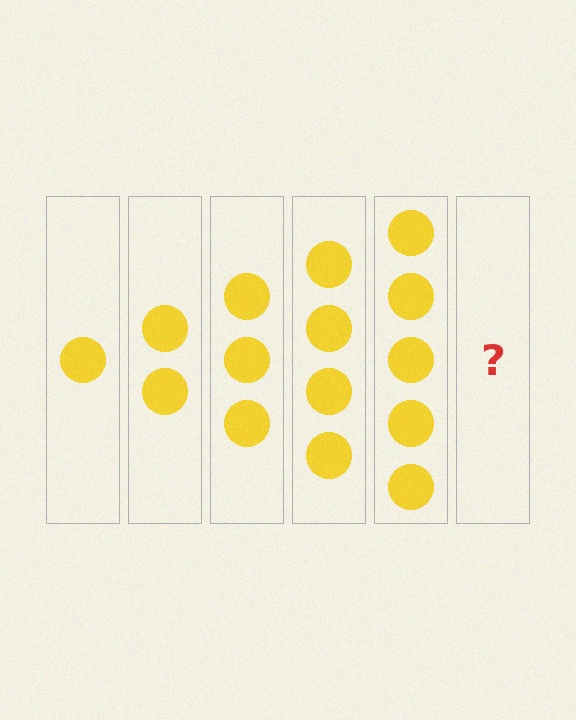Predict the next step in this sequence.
The next step is 6 circles.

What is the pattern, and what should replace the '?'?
The pattern is that each step adds one more circle. The '?' should be 6 circles.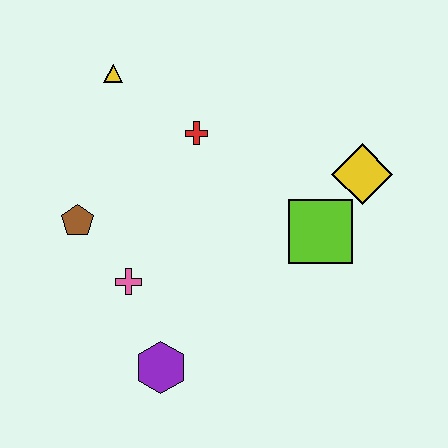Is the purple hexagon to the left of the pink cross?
No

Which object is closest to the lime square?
The yellow diamond is closest to the lime square.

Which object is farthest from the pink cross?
The yellow diamond is farthest from the pink cross.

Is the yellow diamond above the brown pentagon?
Yes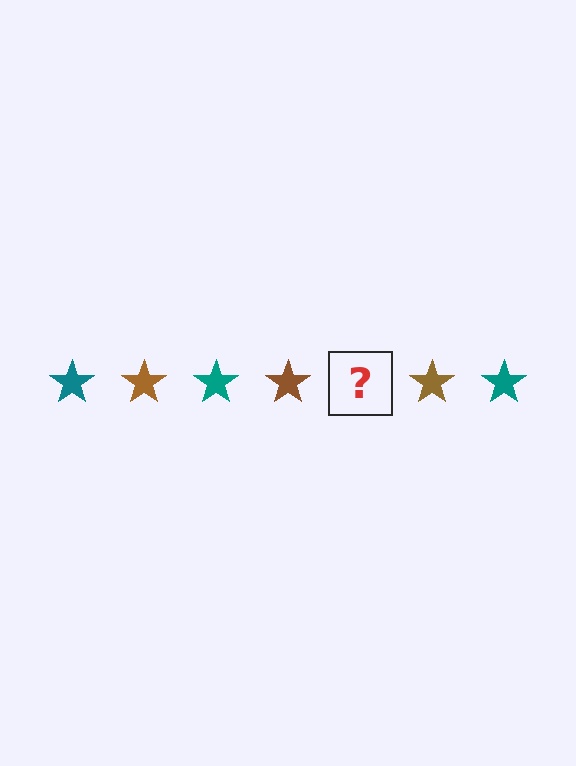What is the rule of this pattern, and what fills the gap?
The rule is that the pattern cycles through teal, brown stars. The gap should be filled with a teal star.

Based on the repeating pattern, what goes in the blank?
The blank should be a teal star.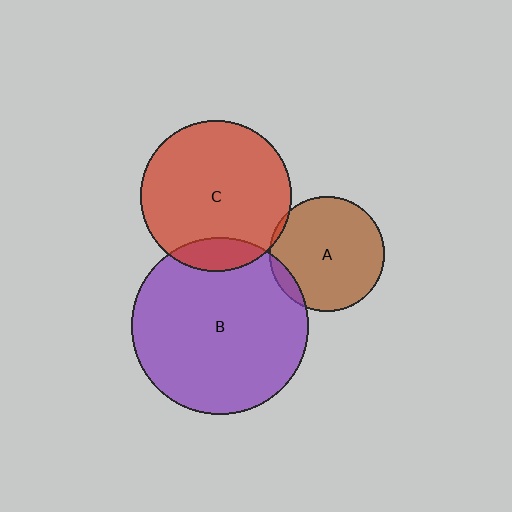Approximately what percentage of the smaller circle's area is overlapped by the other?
Approximately 5%.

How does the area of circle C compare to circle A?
Approximately 1.7 times.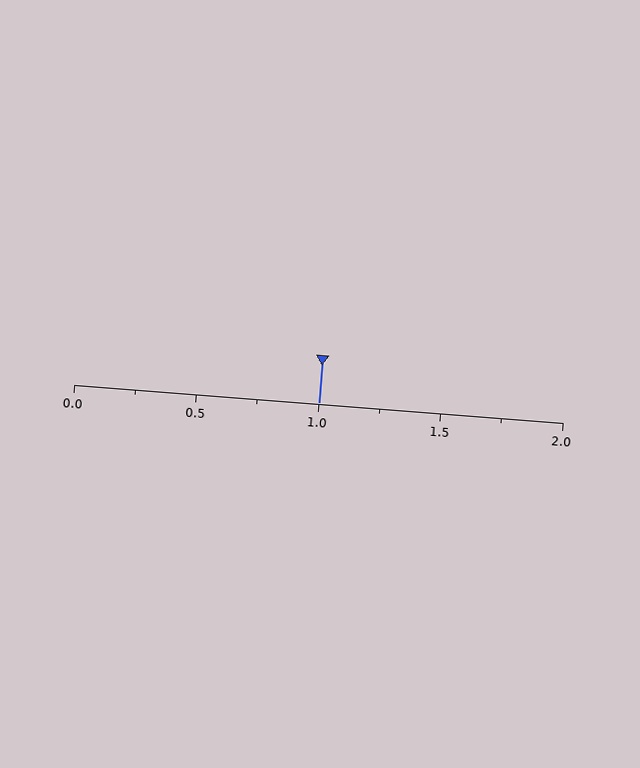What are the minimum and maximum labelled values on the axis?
The axis runs from 0.0 to 2.0.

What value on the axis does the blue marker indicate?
The marker indicates approximately 1.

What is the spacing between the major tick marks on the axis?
The major ticks are spaced 0.5 apart.